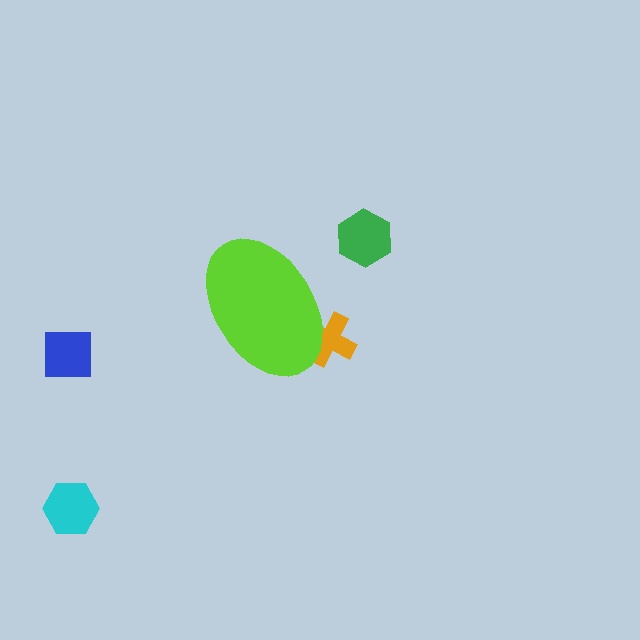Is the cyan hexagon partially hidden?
No, the cyan hexagon is fully visible.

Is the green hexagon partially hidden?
No, the green hexagon is fully visible.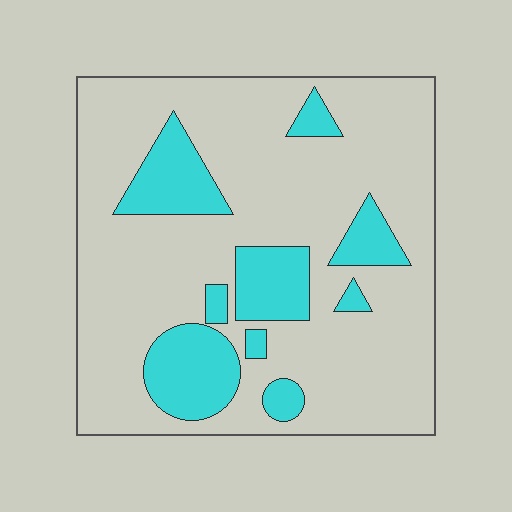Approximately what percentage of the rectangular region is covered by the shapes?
Approximately 20%.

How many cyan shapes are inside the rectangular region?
9.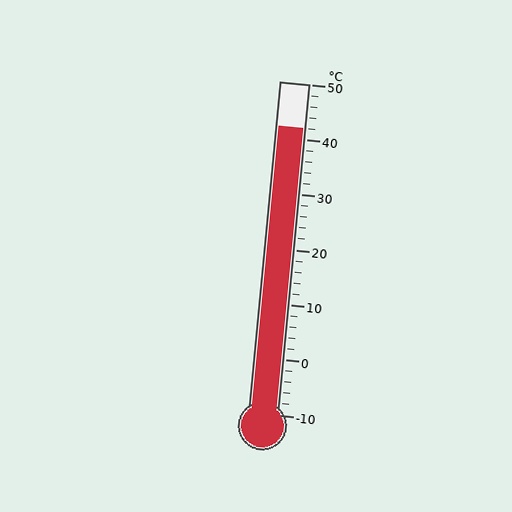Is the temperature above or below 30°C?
The temperature is above 30°C.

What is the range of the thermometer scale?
The thermometer scale ranges from -10°C to 50°C.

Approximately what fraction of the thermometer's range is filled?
The thermometer is filled to approximately 85% of its range.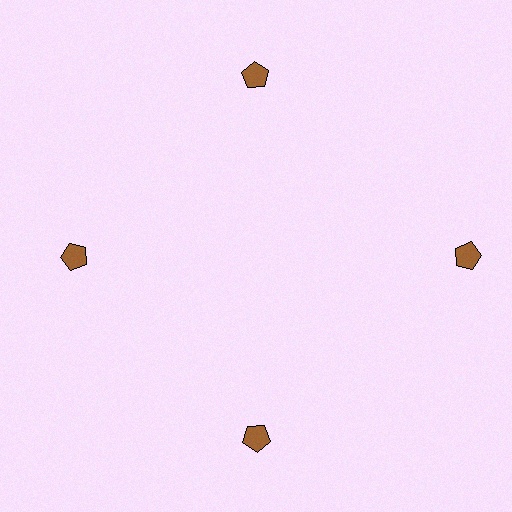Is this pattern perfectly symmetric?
No. The 4 brown pentagons are arranged in a ring, but one element near the 3 o'clock position is pushed outward from the center, breaking the 4-fold rotational symmetry.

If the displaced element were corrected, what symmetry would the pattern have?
It would have 4-fold rotational symmetry — the pattern would map onto itself every 90 degrees.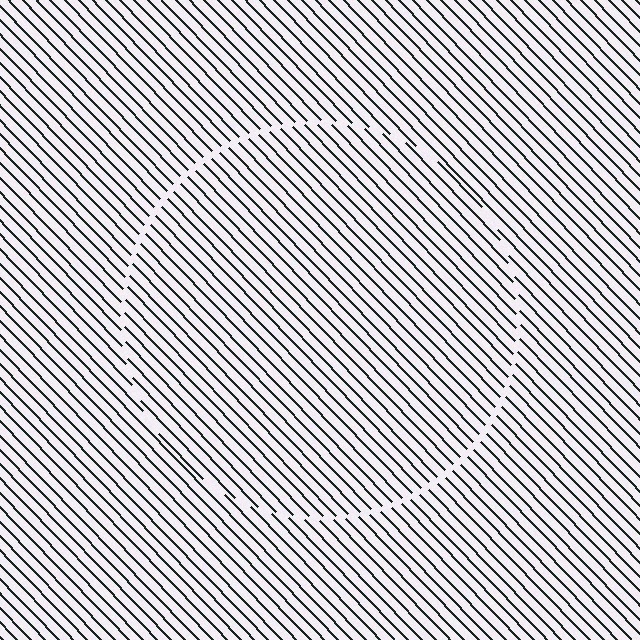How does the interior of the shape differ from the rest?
The interior of the shape contains the same grating, shifted by half a period — the contour is defined by the phase discontinuity where line-ends from the inner and outer gratings abut.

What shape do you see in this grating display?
An illusory circle. The interior of the shape contains the same grating, shifted by half a period — the contour is defined by the phase discontinuity where line-ends from the inner and outer gratings abut.